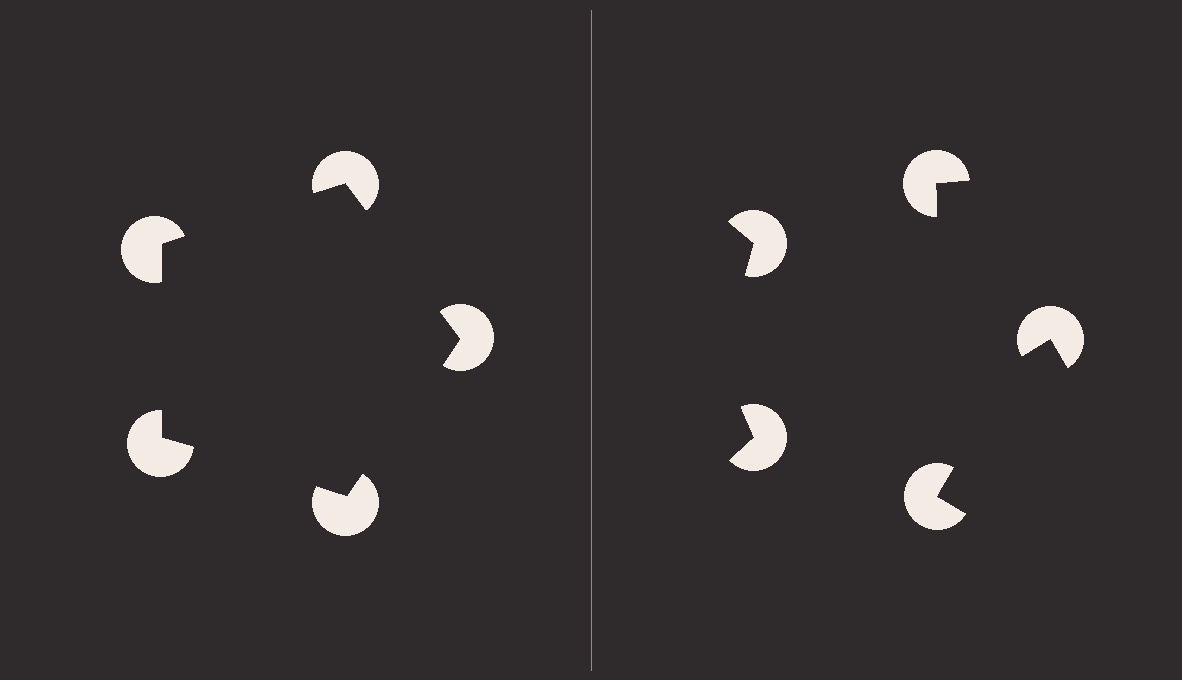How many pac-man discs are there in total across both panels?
10 — 5 on each side.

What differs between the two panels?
The pac-man discs are positioned identically on both sides; only the wedge orientations differ. On the left they align to a pentagon; on the right they are misaligned.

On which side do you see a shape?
An illusory pentagon appears on the left side. On the right side the wedge cuts are rotated, so no coherent shape forms.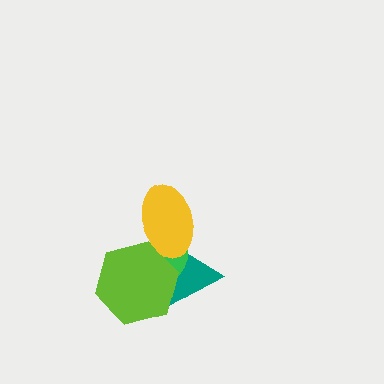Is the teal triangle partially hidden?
Yes, it is partially covered by another shape.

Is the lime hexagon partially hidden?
Yes, it is partially covered by another shape.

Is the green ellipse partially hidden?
Yes, it is partially covered by another shape.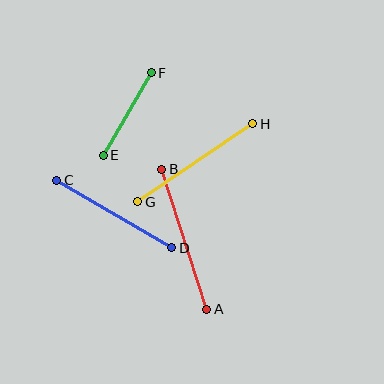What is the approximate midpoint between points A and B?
The midpoint is at approximately (184, 239) pixels.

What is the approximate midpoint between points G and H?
The midpoint is at approximately (195, 163) pixels.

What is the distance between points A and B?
The distance is approximately 147 pixels.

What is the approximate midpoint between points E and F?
The midpoint is at approximately (127, 114) pixels.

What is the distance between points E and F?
The distance is approximately 96 pixels.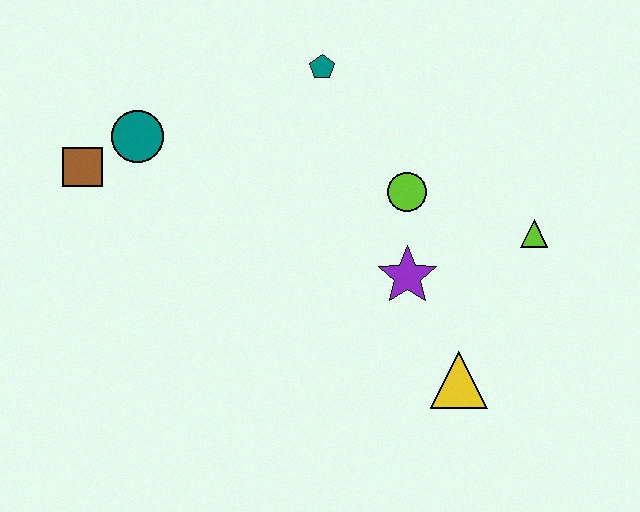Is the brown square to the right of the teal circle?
No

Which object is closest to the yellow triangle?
The purple star is closest to the yellow triangle.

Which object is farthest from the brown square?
The lime triangle is farthest from the brown square.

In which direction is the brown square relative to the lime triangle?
The brown square is to the left of the lime triangle.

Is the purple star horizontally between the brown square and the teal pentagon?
No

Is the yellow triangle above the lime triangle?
No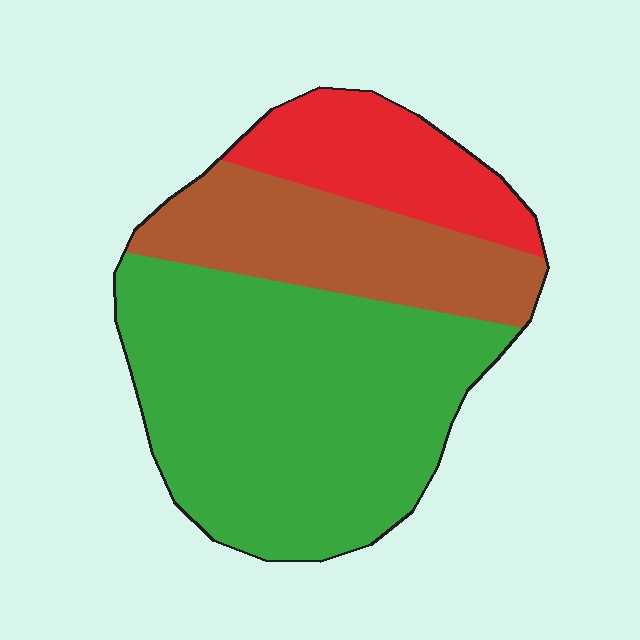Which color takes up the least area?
Red, at roughly 20%.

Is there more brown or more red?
Brown.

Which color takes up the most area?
Green, at roughly 55%.